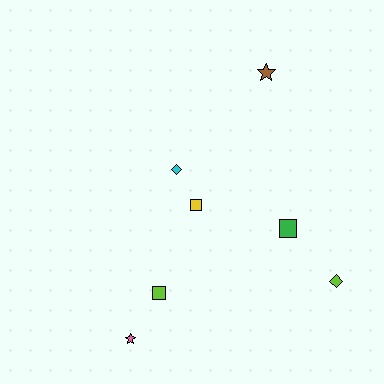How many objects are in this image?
There are 7 objects.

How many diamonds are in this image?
There are 2 diamonds.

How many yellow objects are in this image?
There is 1 yellow object.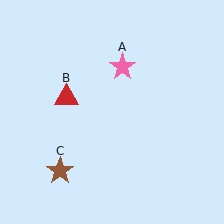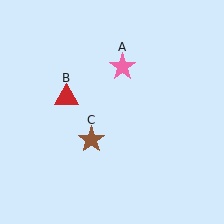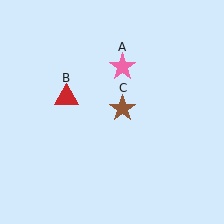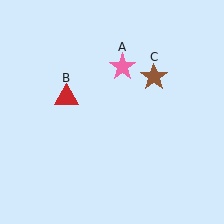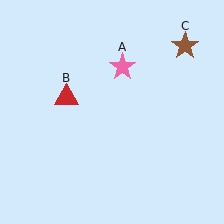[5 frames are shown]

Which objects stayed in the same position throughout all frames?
Pink star (object A) and red triangle (object B) remained stationary.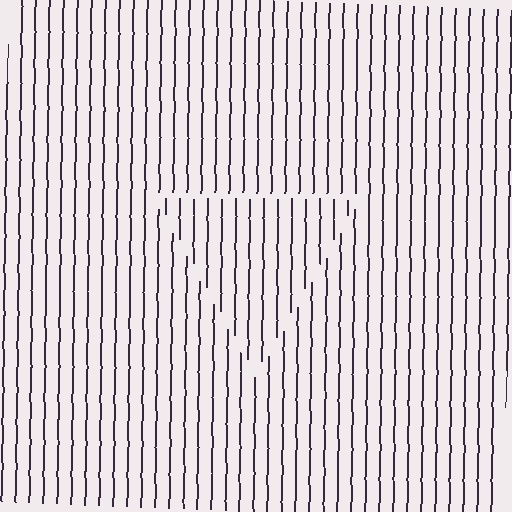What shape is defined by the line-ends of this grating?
An illusory triangle. The interior of the shape contains the same grating, shifted by half a period — the contour is defined by the phase discontinuity where line-ends from the inner and outer gratings abut.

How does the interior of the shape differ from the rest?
The interior of the shape contains the same grating, shifted by half a period — the contour is defined by the phase discontinuity where line-ends from the inner and outer gratings abut.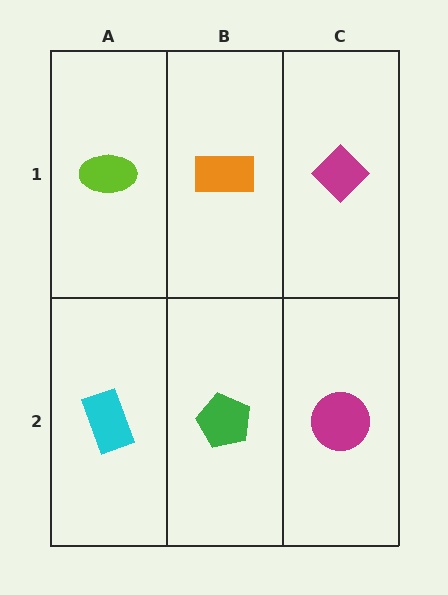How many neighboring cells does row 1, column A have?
2.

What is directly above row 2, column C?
A magenta diamond.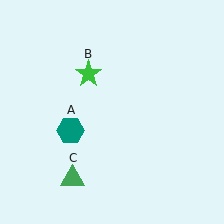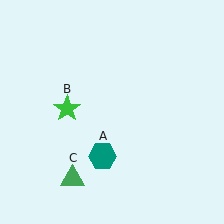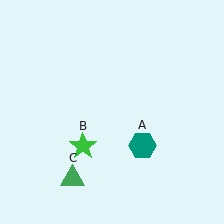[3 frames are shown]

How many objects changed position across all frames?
2 objects changed position: teal hexagon (object A), green star (object B).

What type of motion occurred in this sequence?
The teal hexagon (object A), green star (object B) rotated counterclockwise around the center of the scene.